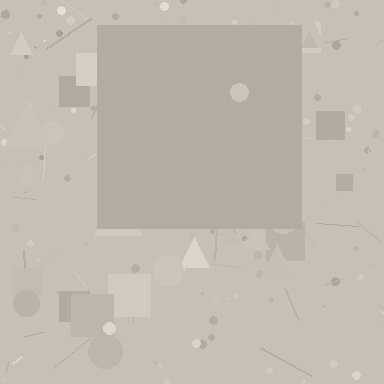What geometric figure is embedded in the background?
A square is embedded in the background.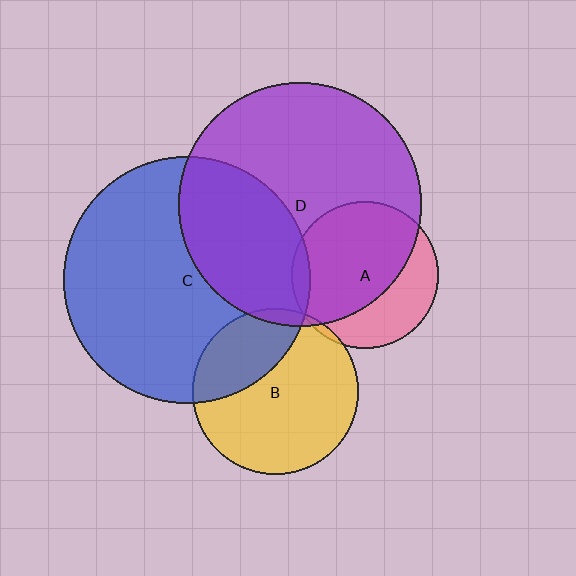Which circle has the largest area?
Circle C (blue).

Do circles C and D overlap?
Yes.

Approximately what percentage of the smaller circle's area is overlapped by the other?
Approximately 35%.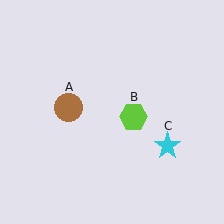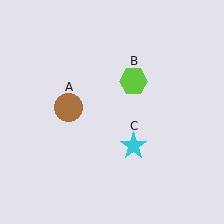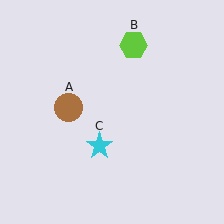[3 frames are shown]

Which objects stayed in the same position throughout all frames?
Brown circle (object A) remained stationary.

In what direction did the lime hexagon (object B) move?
The lime hexagon (object B) moved up.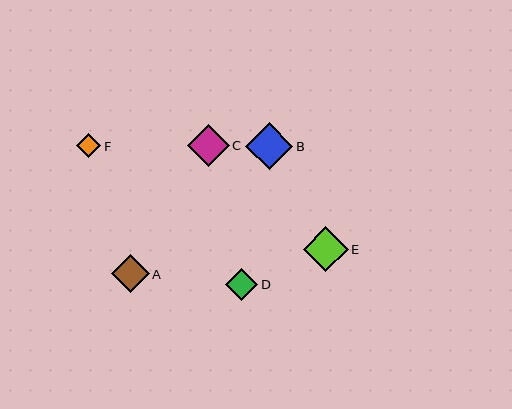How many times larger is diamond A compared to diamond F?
Diamond A is approximately 1.6 times the size of diamond F.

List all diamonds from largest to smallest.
From largest to smallest: B, E, C, A, D, F.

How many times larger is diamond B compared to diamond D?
Diamond B is approximately 1.5 times the size of diamond D.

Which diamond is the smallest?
Diamond F is the smallest with a size of approximately 24 pixels.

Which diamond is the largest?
Diamond B is the largest with a size of approximately 47 pixels.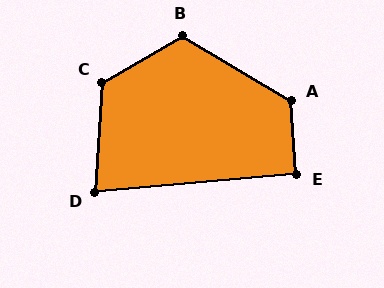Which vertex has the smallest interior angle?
D, at approximately 81 degrees.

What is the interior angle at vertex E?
Approximately 91 degrees (approximately right).